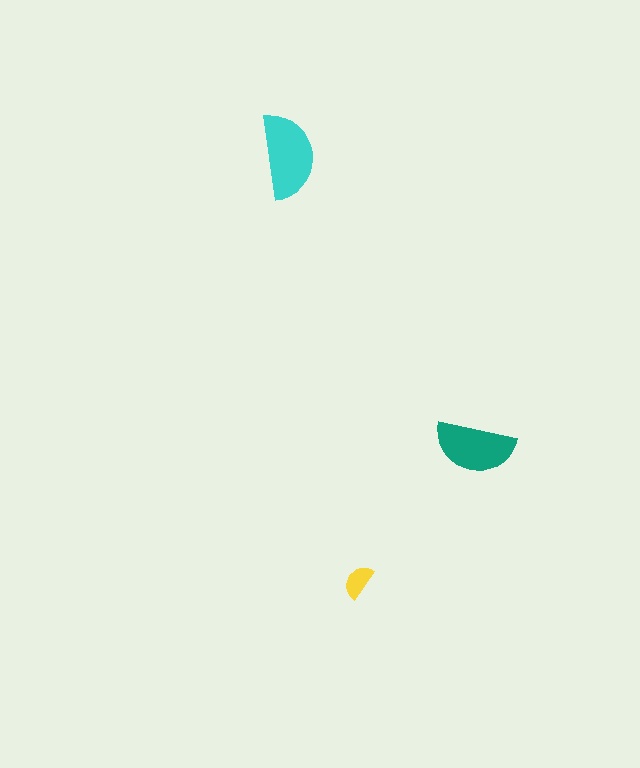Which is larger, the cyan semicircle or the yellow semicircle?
The cyan one.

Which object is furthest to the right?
The teal semicircle is rightmost.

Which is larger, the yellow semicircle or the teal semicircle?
The teal one.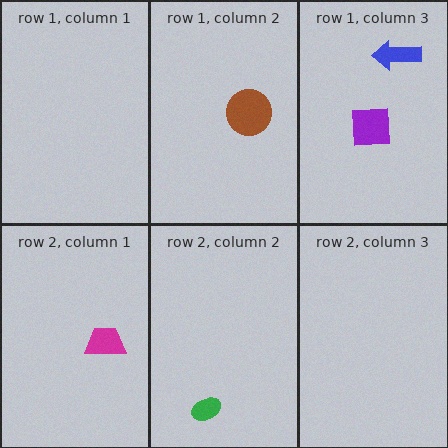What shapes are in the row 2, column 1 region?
The magenta trapezoid.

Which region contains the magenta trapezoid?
The row 2, column 1 region.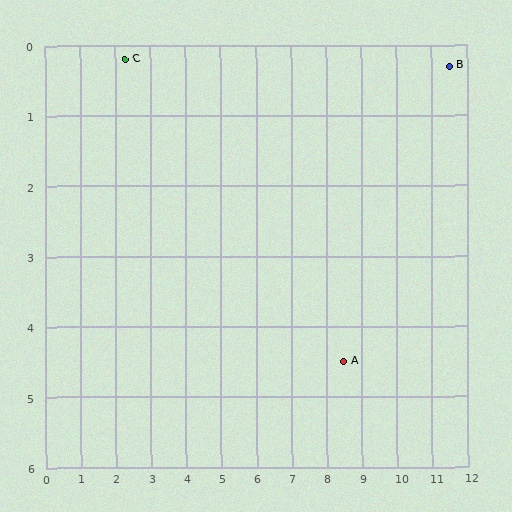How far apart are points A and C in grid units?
Points A and C are about 7.5 grid units apart.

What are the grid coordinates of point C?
Point C is at approximately (2.3, 0.2).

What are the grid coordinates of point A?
Point A is at approximately (8.5, 4.5).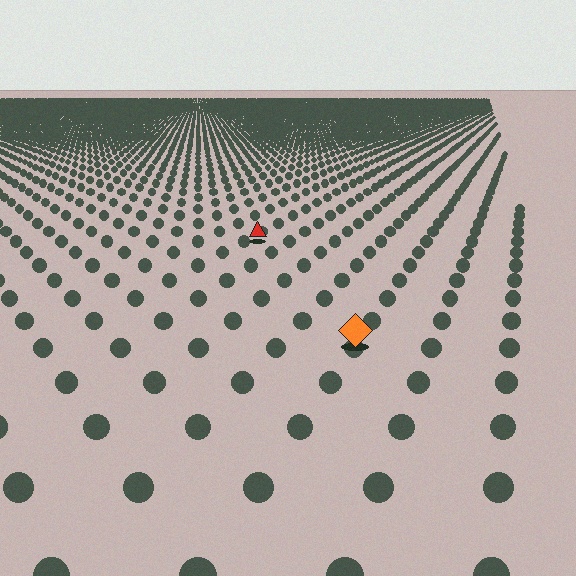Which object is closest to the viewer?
The orange diamond is closest. The texture marks near it are larger and more spread out.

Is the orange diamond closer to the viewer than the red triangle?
Yes. The orange diamond is closer — you can tell from the texture gradient: the ground texture is coarser near it.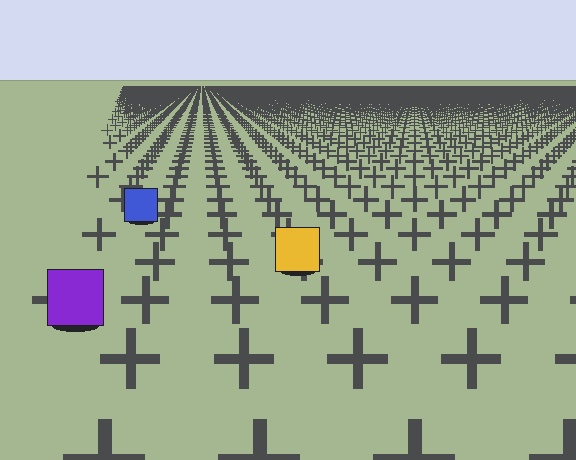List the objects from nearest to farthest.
From nearest to farthest: the purple square, the yellow square, the blue square.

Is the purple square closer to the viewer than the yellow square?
Yes. The purple square is closer — you can tell from the texture gradient: the ground texture is coarser near it.